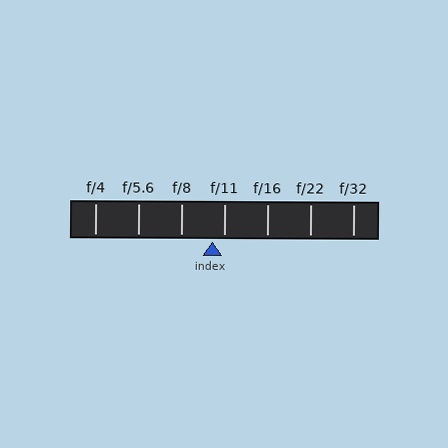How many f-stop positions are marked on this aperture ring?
There are 7 f-stop positions marked.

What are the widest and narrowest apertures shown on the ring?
The widest aperture shown is f/4 and the narrowest is f/32.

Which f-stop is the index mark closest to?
The index mark is closest to f/11.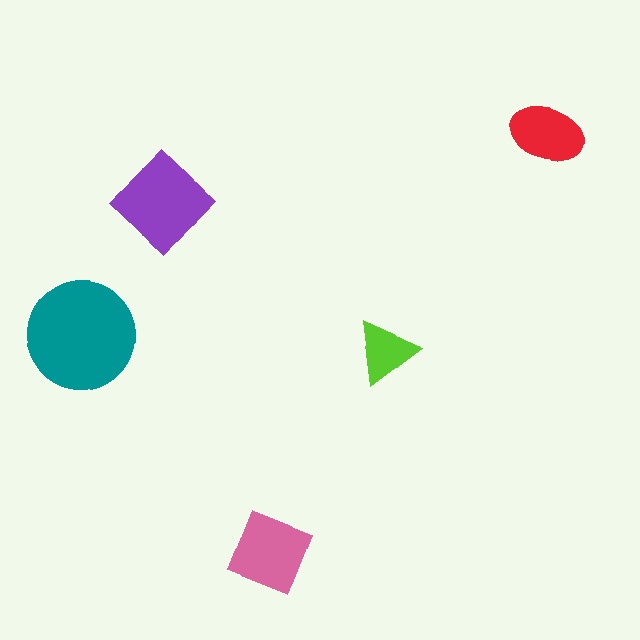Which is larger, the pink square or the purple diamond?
The purple diamond.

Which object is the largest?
The teal circle.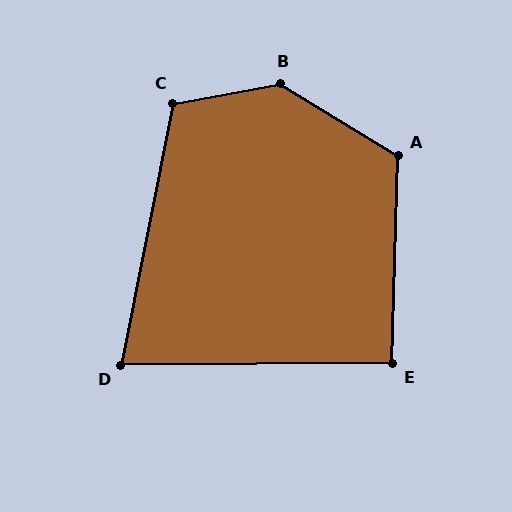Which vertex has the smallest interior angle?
D, at approximately 79 degrees.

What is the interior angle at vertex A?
Approximately 120 degrees (obtuse).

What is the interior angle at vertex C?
Approximately 111 degrees (obtuse).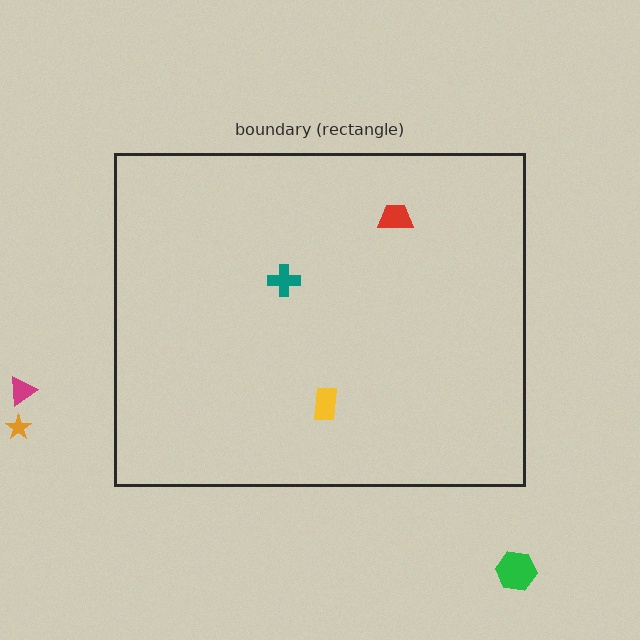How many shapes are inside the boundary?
3 inside, 3 outside.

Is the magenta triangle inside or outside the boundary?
Outside.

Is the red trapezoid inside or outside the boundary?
Inside.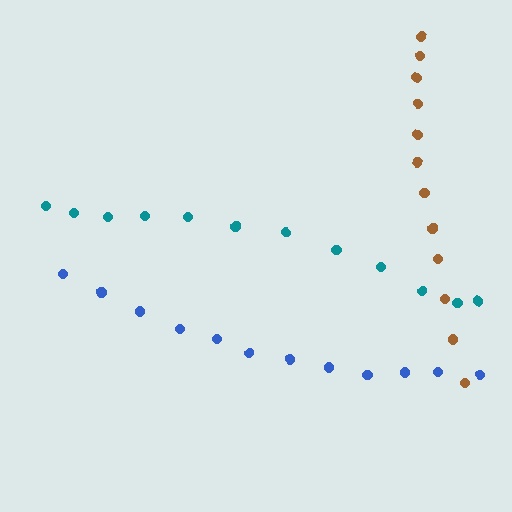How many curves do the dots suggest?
There are 3 distinct paths.